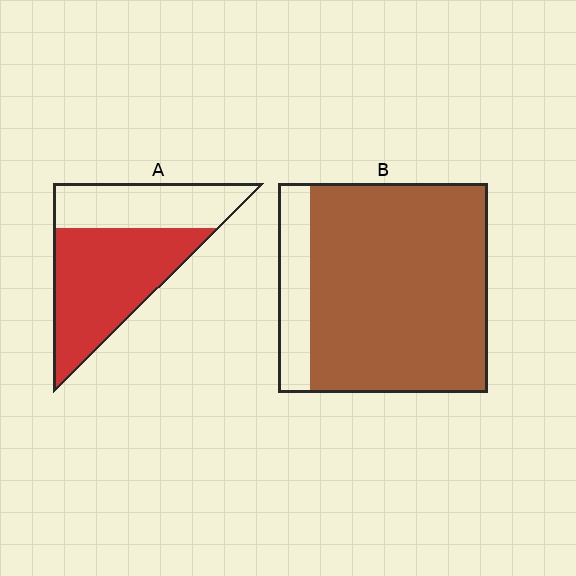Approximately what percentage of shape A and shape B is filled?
A is approximately 60% and B is approximately 85%.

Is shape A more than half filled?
Yes.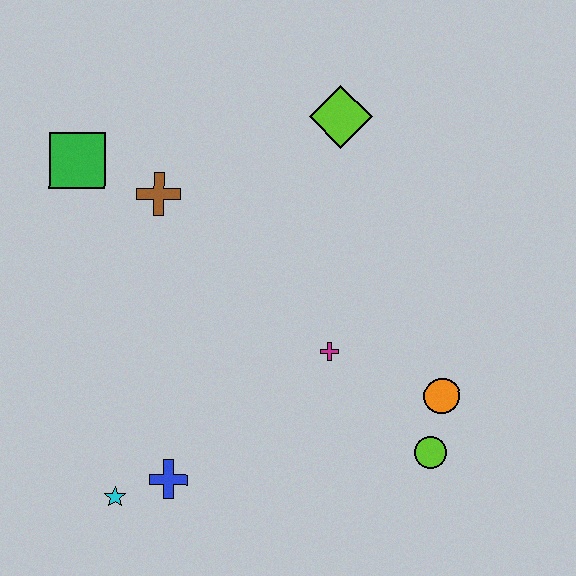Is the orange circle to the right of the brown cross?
Yes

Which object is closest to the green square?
The brown cross is closest to the green square.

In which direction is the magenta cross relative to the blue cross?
The magenta cross is to the right of the blue cross.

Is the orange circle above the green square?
No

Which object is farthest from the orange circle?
The green square is farthest from the orange circle.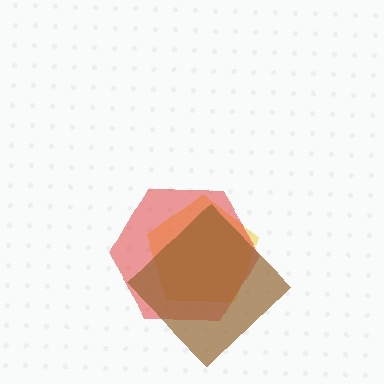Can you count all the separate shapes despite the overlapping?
Yes, there are 3 separate shapes.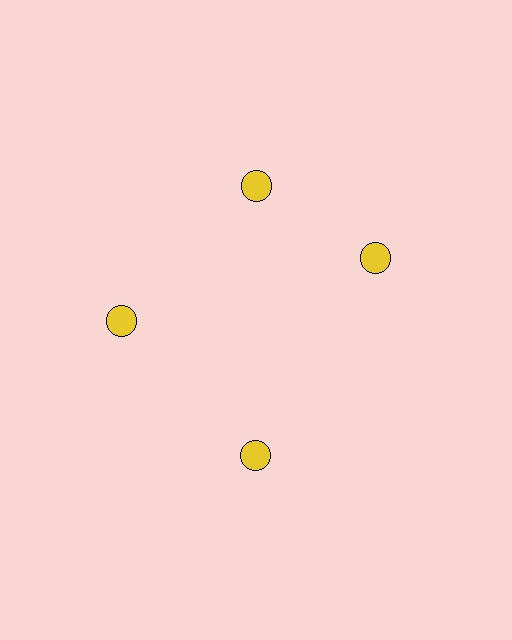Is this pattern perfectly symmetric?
No. The 4 yellow circles are arranged in a ring, but one element near the 3 o'clock position is rotated out of alignment along the ring, breaking the 4-fold rotational symmetry.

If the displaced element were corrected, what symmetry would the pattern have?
It would have 4-fold rotational symmetry — the pattern would map onto itself every 90 degrees.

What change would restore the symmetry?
The symmetry would be restored by rotating it back into even spacing with its neighbors so that all 4 circles sit at equal angles and equal distance from the center.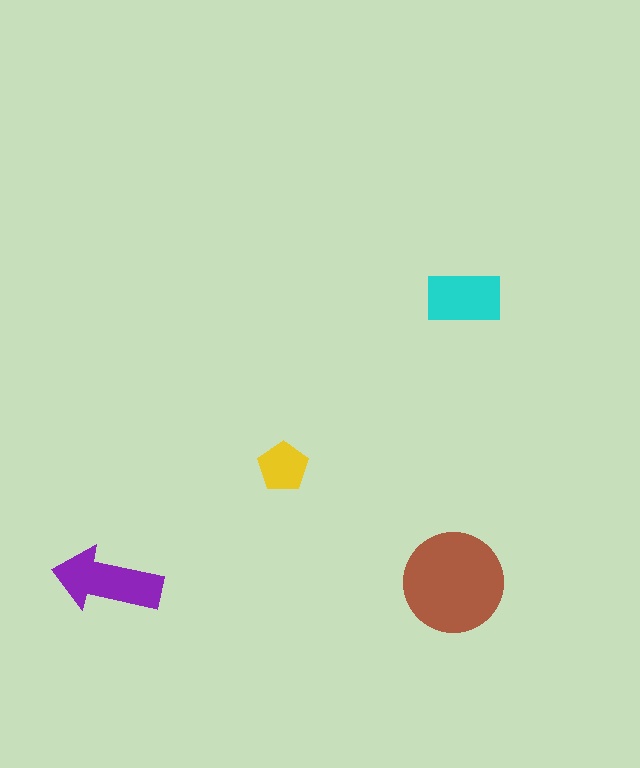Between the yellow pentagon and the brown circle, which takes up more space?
The brown circle.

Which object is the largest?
The brown circle.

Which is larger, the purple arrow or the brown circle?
The brown circle.